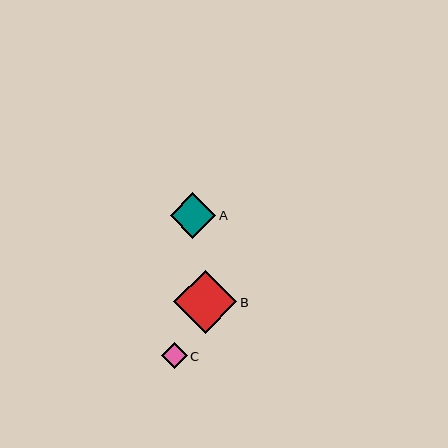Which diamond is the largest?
Diamond B is the largest with a size of approximately 64 pixels.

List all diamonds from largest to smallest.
From largest to smallest: B, A, C.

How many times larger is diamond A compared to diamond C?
Diamond A is approximately 1.8 times the size of diamond C.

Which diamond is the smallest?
Diamond C is the smallest with a size of approximately 25 pixels.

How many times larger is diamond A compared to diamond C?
Diamond A is approximately 1.8 times the size of diamond C.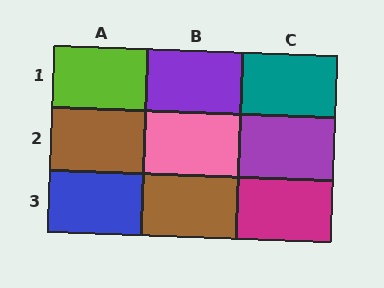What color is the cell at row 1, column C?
Teal.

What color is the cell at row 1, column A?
Lime.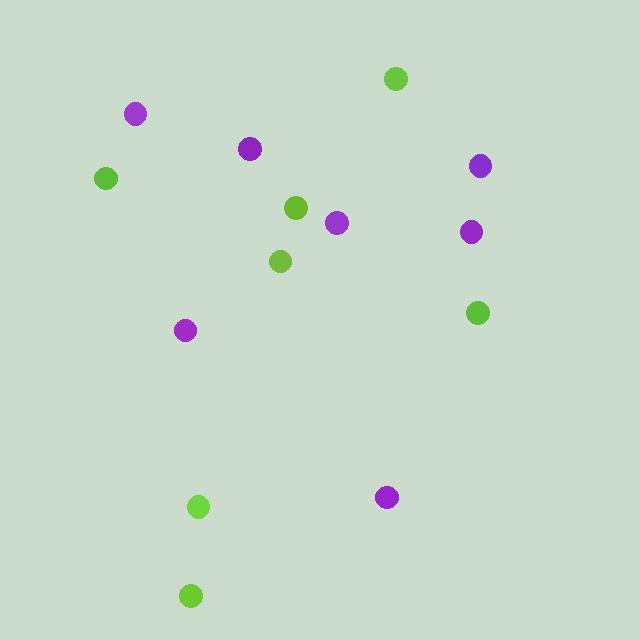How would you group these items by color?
There are 2 groups: one group of lime circles (7) and one group of purple circles (7).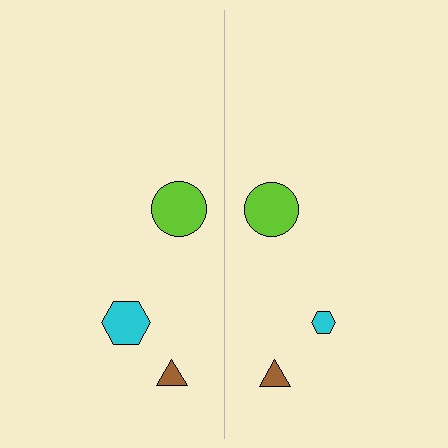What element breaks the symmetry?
The cyan hexagon on the right side has a different size than its mirror counterpart.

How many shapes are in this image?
There are 6 shapes in this image.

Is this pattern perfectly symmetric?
No, the pattern is not perfectly symmetric. The cyan hexagon on the right side has a different size than its mirror counterpart.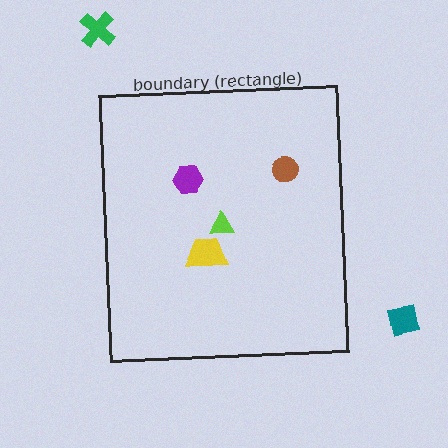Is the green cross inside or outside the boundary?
Outside.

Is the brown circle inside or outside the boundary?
Inside.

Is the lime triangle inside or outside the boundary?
Inside.